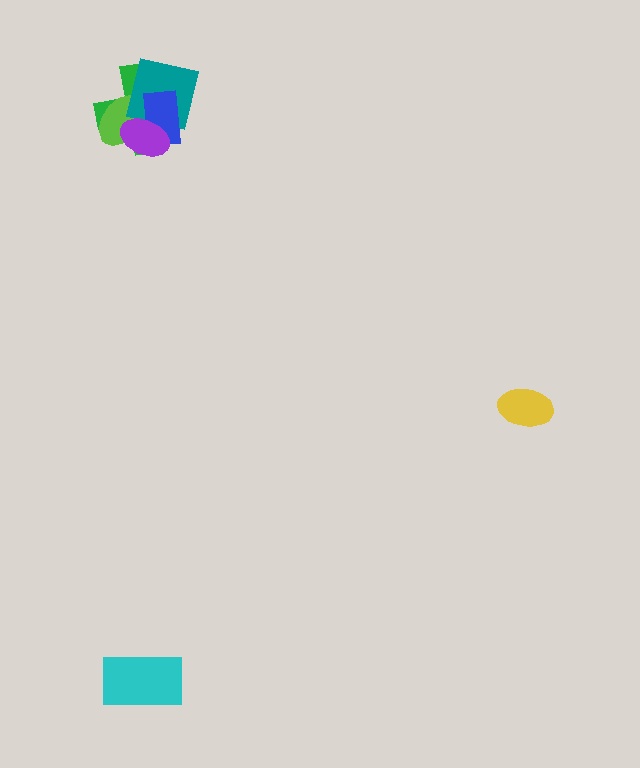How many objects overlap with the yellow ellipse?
0 objects overlap with the yellow ellipse.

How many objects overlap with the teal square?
4 objects overlap with the teal square.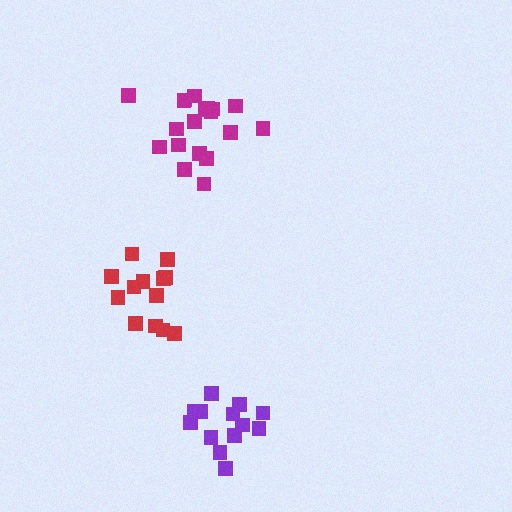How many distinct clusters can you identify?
There are 3 distinct clusters.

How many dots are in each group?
Group 1: 13 dots, Group 2: 19 dots, Group 3: 13 dots (45 total).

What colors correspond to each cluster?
The clusters are colored: red, magenta, purple.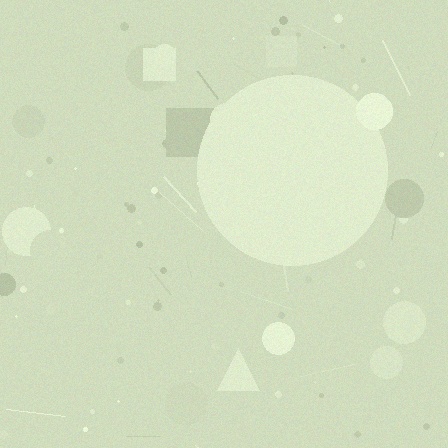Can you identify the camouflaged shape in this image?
The camouflaged shape is a circle.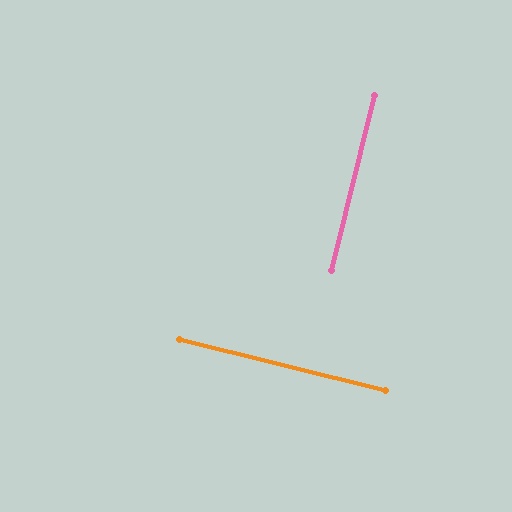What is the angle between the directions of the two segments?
Approximately 90 degrees.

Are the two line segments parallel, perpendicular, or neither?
Perpendicular — they meet at approximately 90°.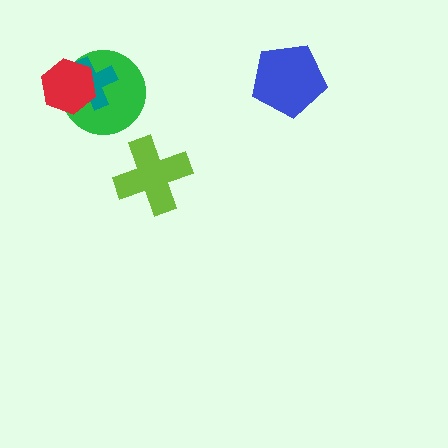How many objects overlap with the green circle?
2 objects overlap with the green circle.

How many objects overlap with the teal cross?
2 objects overlap with the teal cross.